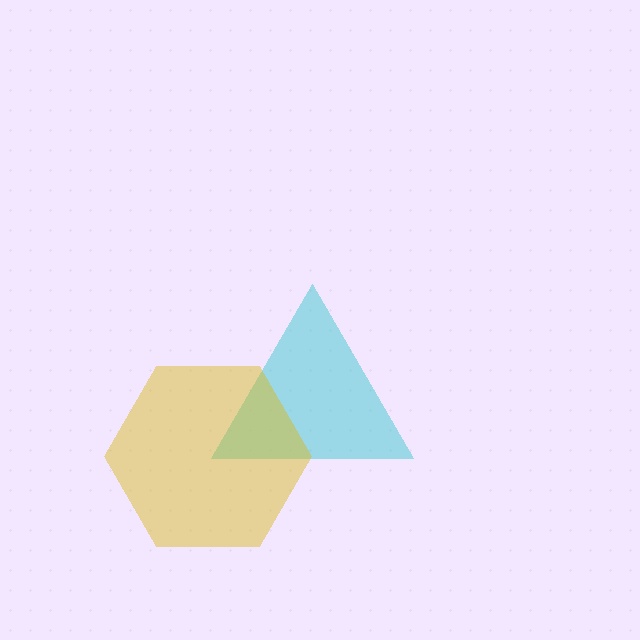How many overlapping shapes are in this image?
There are 2 overlapping shapes in the image.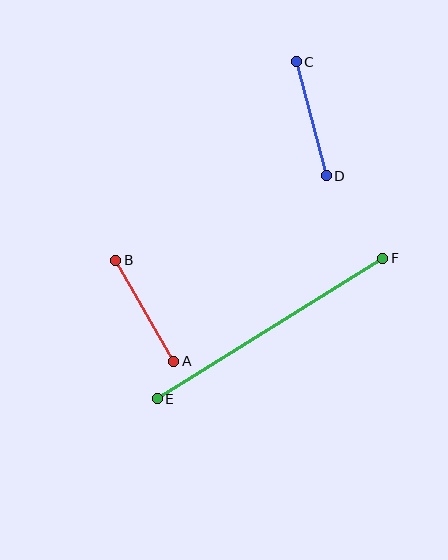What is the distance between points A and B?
The distance is approximately 116 pixels.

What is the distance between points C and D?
The distance is approximately 118 pixels.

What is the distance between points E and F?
The distance is approximately 266 pixels.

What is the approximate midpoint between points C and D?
The midpoint is at approximately (311, 119) pixels.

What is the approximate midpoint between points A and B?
The midpoint is at approximately (145, 311) pixels.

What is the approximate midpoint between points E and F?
The midpoint is at approximately (270, 329) pixels.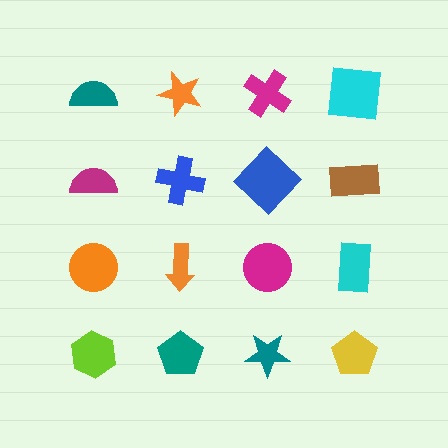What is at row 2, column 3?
A blue diamond.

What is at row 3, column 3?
A magenta circle.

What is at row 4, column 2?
A teal pentagon.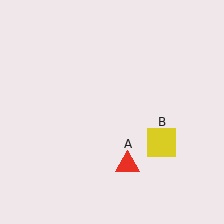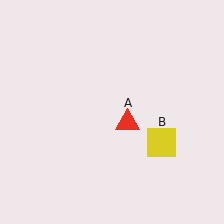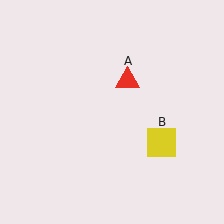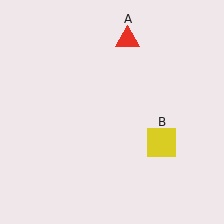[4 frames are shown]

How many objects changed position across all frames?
1 object changed position: red triangle (object A).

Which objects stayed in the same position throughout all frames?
Yellow square (object B) remained stationary.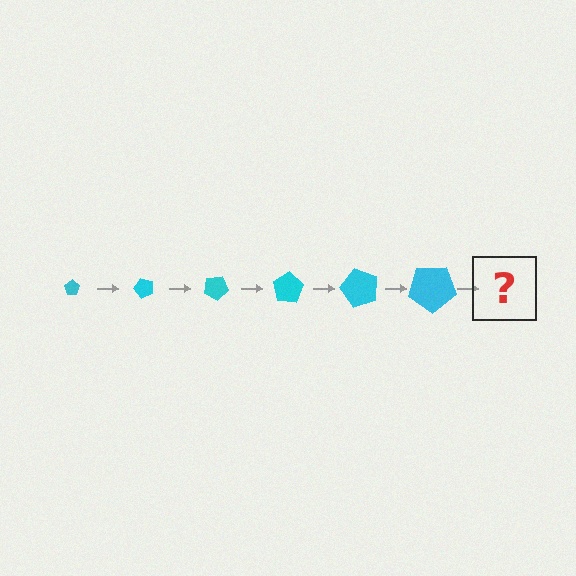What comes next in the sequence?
The next element should be a pentagon, larger than the previous one and rotated 300 degrees from the start.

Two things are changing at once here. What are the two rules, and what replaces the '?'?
The two rules are that the pentagon grows larger each step and it rotates 50 degrees each step. The '?' should be a pentagon, larger than the previous one and rotated 300 degrees from the start.